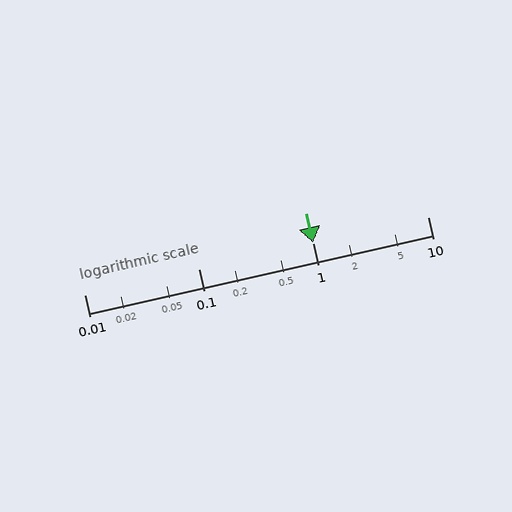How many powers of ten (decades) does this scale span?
The scale spans 3 decades, from 0.01 to 10.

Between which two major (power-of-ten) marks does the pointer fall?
The pointer is between 1 and 10.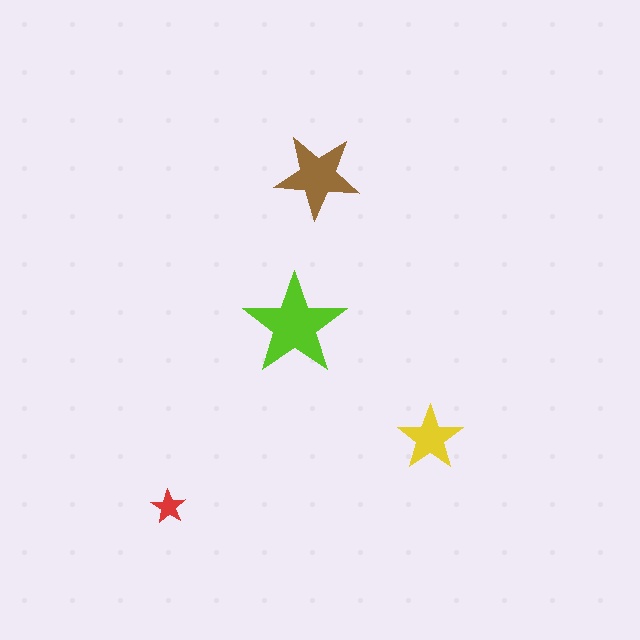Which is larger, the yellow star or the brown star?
The brown one.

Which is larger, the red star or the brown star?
The brown one.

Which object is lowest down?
The red star is bottommost.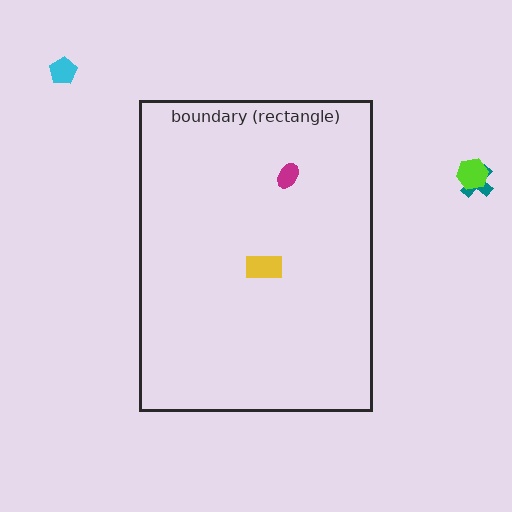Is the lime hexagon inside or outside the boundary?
Outside.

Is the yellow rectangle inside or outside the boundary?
Inside.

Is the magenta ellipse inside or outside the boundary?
Inside.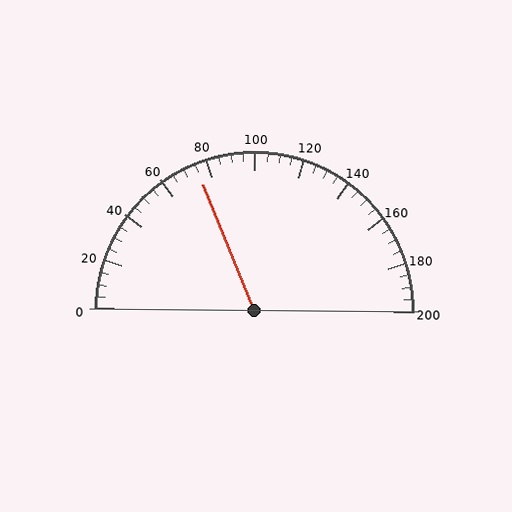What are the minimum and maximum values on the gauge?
The gauge ranges from 0 to 200.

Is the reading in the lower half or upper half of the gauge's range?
The reading is in the lower half of the range (0 to 200).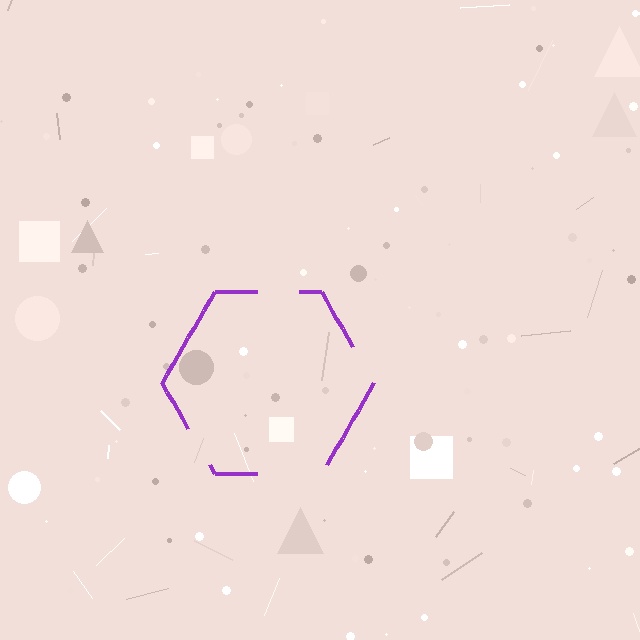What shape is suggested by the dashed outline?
The dashed outline suggests a hexagon.